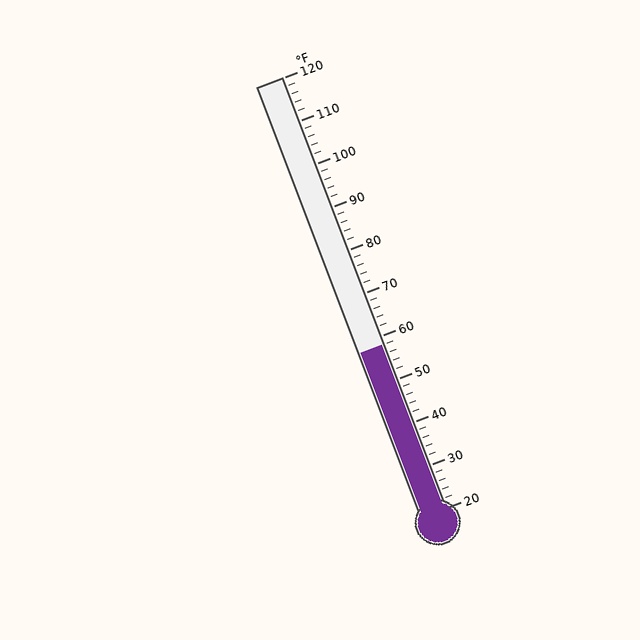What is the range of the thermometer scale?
The thermometer scale ranges from 20°F to 120°F.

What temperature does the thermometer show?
The thermometer shows approximately 58°F.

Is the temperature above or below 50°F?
The temperature is above 50°F.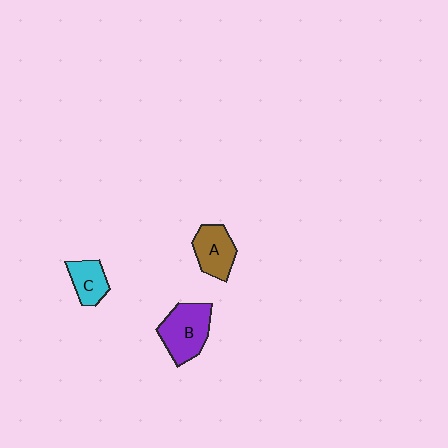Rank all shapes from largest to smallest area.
From largest to smallest: B (purple), A (brown), C (cyan).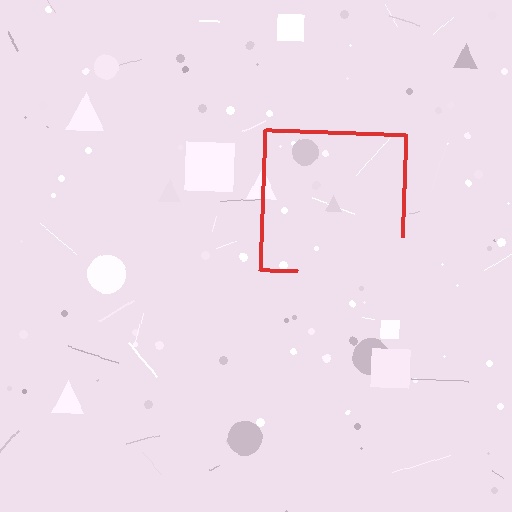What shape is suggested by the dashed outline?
The dashed outline suggests a square.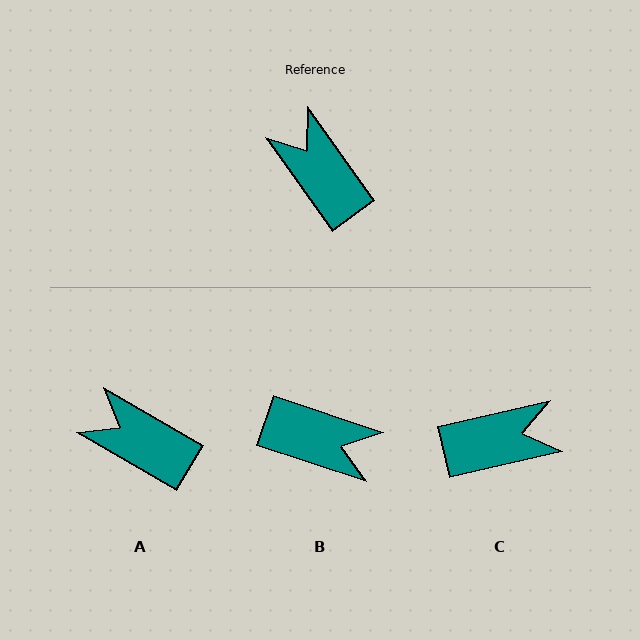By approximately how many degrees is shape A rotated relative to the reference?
Approximately 24 degrees counter-clockwise.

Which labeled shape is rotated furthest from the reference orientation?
B, about 144 degrees away.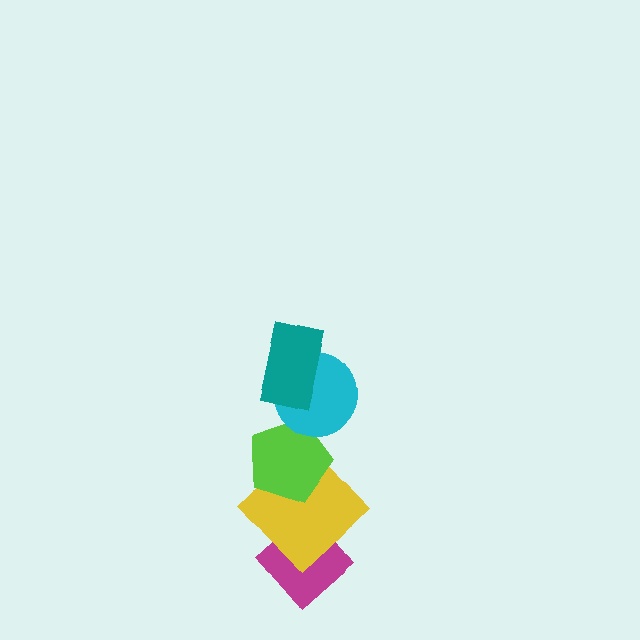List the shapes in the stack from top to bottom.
From top to bottom: the teal rectangle, the cyan circle, the lime pentagon, the yellow diamond, the magenta diamond.